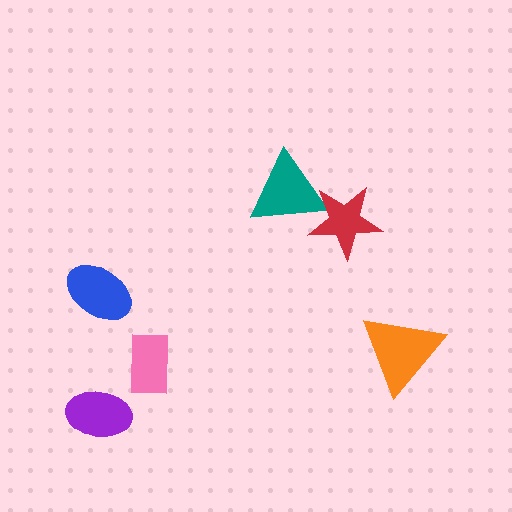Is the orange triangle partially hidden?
No, no other shape covers it.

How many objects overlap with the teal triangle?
1 object overlaps with the teal triangle.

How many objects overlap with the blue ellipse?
0 objects overlap with the blue ellipse.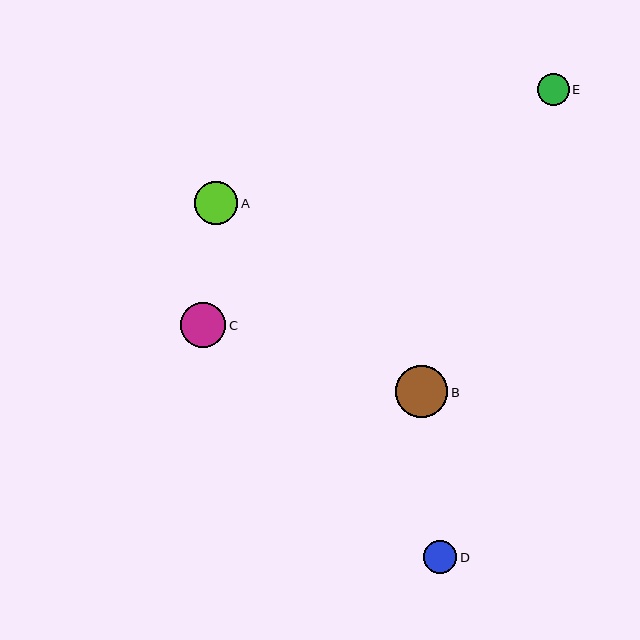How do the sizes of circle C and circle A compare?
Circle C and circle A are approximately the same size.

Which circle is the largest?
Circle B is the largest with a size of approximately 52 pixels.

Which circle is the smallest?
Circle E is the smallest with a size of approximately 32 pixels.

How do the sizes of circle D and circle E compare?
Circle D and circle E are approximately the same size.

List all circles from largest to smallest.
From largest to smallest: B, C, A, D, E.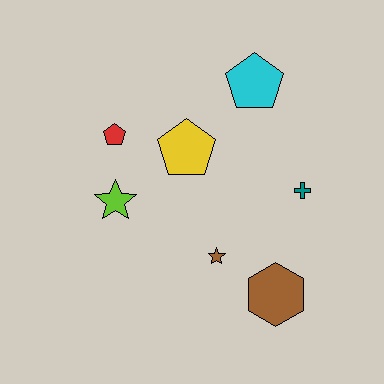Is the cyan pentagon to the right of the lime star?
Yes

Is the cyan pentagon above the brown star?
Yes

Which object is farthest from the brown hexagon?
The red pentagon is farthest from the brown hexagon.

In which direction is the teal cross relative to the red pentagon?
The teal cross is to the right of the red pentagon.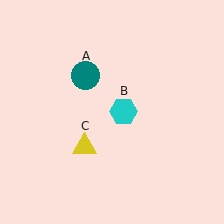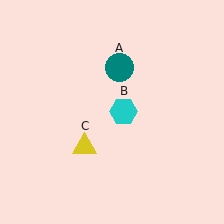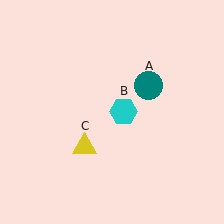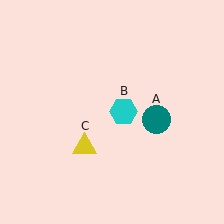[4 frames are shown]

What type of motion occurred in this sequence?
The teal circle (object A) rotated clockwise around the center of the scene.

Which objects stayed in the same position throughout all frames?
Cyan hexagon (object B) and yellow triangle (object C) remained stationary.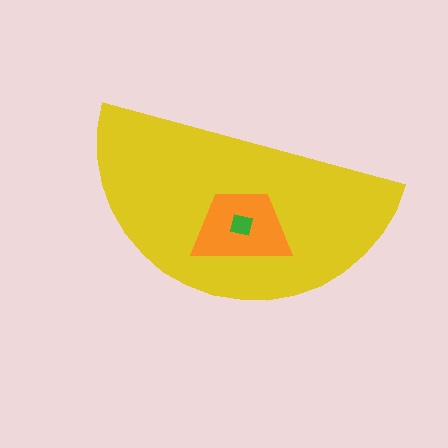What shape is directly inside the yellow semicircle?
The orange trapezoid.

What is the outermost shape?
The yellow semicircle.